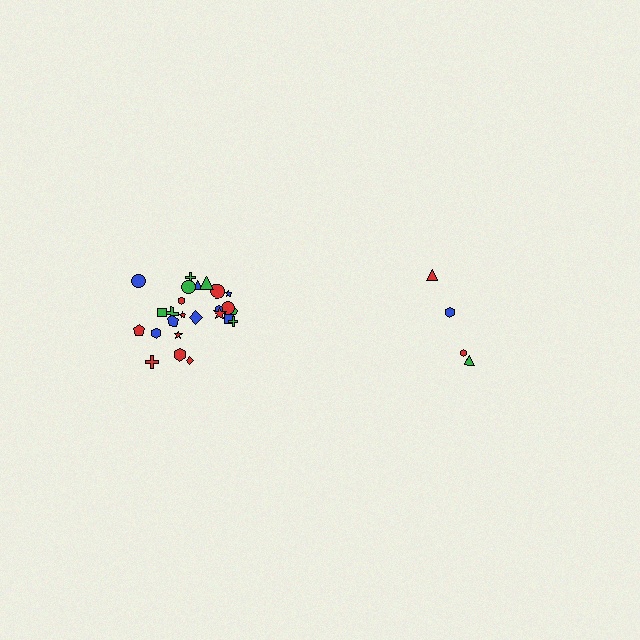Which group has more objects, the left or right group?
The left group.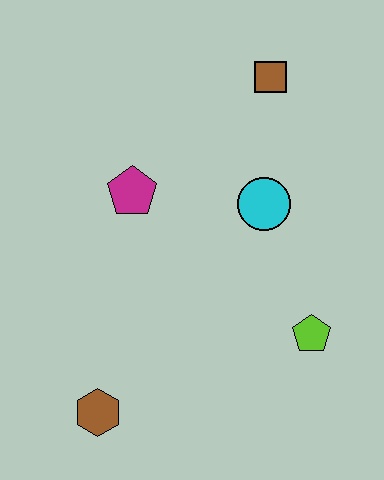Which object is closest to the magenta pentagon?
The cyan circle is closest to the magenta pentagon.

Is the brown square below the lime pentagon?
No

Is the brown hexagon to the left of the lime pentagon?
Yes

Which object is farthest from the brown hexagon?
The brown square is farthest from the brown hexagon.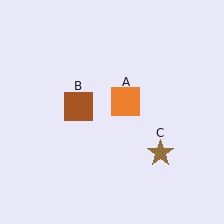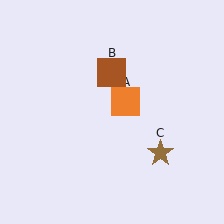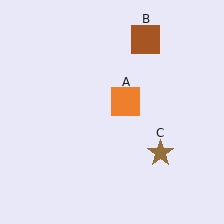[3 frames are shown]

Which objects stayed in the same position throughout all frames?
Orange square (object A) and brown star (object C) remained stationary.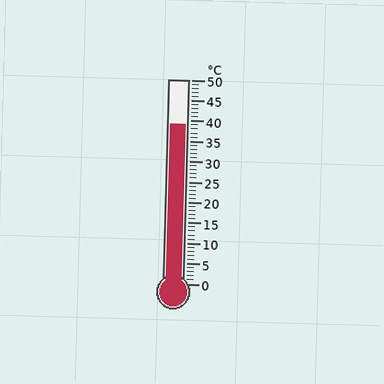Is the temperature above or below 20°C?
The temperature is above 20°C.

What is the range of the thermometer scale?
The thermometer scale ranges from 0°C to 50°C.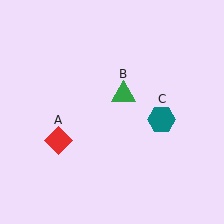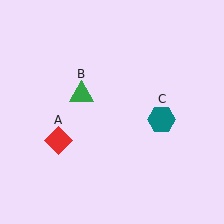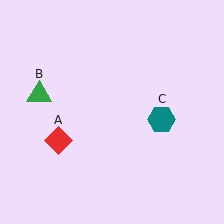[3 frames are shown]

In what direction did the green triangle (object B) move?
The green triangle (object B) moved left.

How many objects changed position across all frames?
1 object changed position: green triangle (object B).